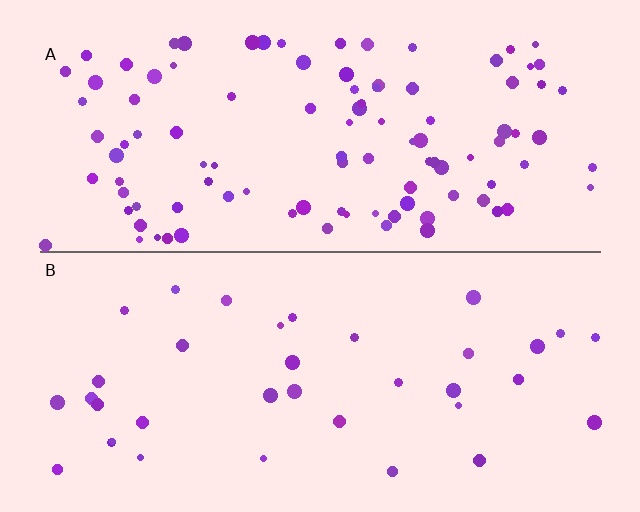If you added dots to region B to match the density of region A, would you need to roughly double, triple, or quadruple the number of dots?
Approximately triple.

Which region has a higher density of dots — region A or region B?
A (the top).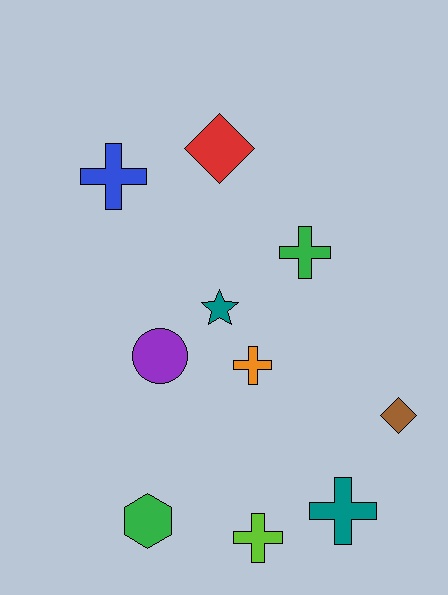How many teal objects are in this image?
There are 2 teal objects.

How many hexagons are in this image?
There is 1 hexagon.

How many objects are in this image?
There are 10 objects.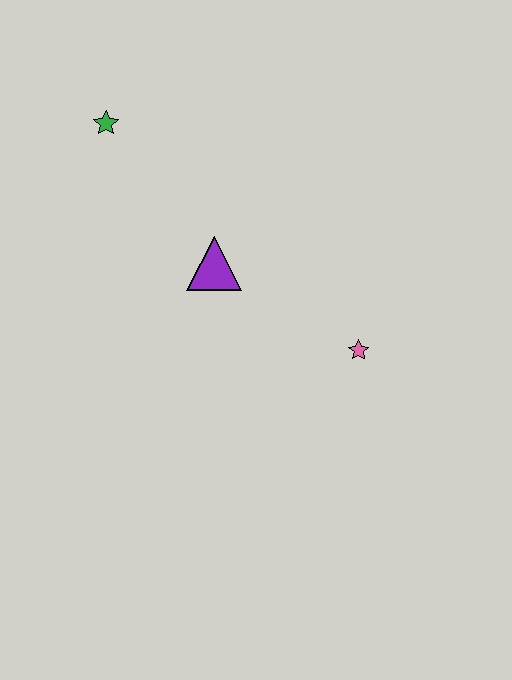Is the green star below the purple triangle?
No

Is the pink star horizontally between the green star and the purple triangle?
No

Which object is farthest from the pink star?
The green star is farthest from the pink star.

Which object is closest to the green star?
The purple triangle is closest to the green star.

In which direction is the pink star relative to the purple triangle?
The pink star is to the right of the purple triangle.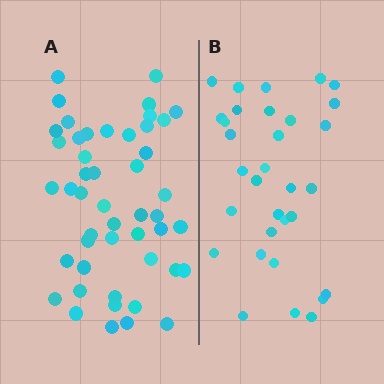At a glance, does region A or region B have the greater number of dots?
Region A (the left region) has more dots.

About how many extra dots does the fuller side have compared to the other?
Region A has approximately 15 more dots than region B.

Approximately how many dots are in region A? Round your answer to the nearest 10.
About 50 dots. (The exact count is 48, which rounds to 50.)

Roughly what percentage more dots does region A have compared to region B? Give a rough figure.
About 50% more.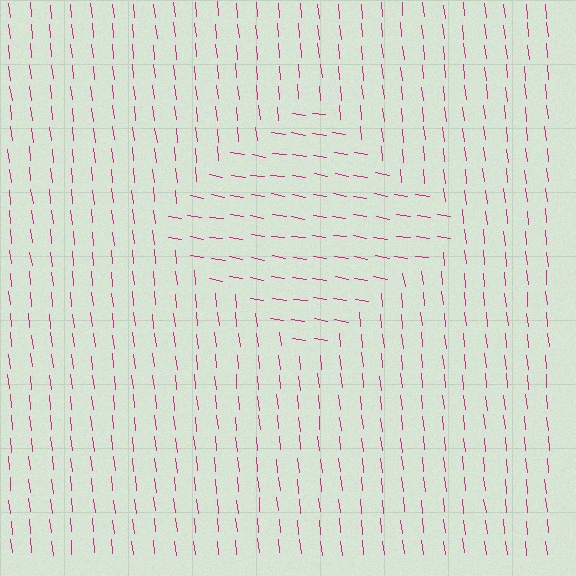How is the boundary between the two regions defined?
The boundary is defined purely by a change in line orientation (approximately 75 degrees difference). All lines are the same color and thickness.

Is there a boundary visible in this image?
Yes, there is a texture boundary formed by a change in line orientation.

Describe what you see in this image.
The image is filled with small magenta line segments. A diamond region in the image has lines oriented differently from the surrounding lines, creating a visible texture boundary.